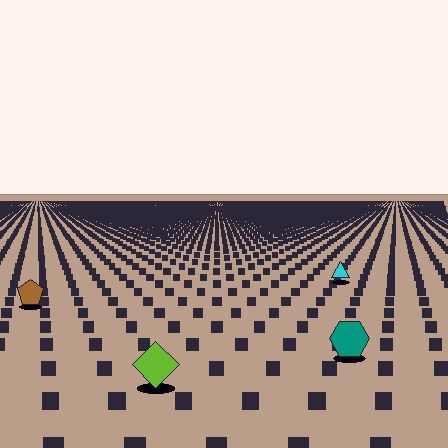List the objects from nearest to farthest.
From nearest to farthest: the lime diamond, the teal hexagon, the brown pentagon, the cyan triangle.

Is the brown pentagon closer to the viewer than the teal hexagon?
No. The teal hexagon is closer — you can tell from the texture gradient: the ground texture is coarser near it.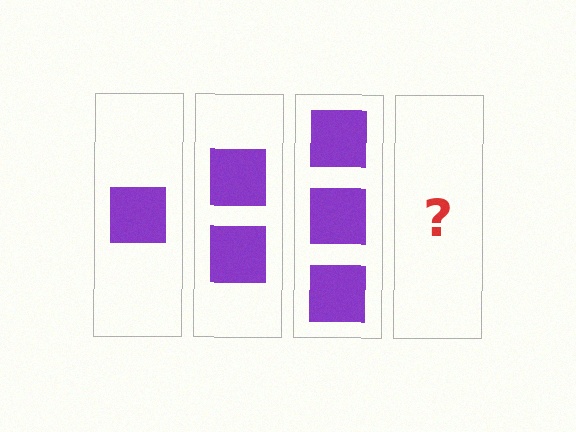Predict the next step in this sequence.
The next step is 4 squares.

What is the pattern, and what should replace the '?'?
The pattern is that each step adds one more square. The '?' should be 4 squares.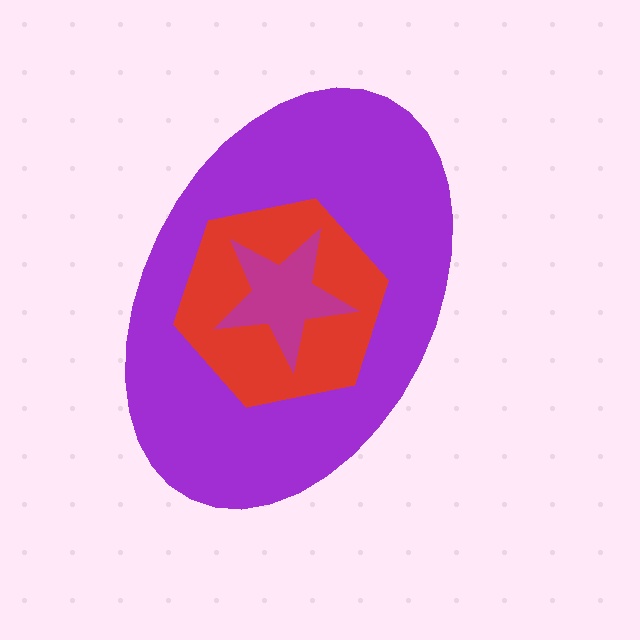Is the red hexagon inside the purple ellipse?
Yes.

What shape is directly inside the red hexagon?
The magenta star.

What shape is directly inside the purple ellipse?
The red hexagon.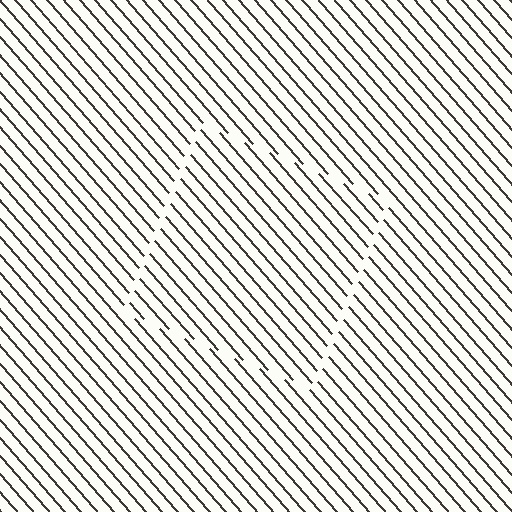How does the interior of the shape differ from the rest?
The interior of the shape contains the same grating, shifted by half a period — the contour is defined by the phase discontinuity where line-ends from the inner and outer gratings abut.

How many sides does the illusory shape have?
4 sides — the line-ends trace a square.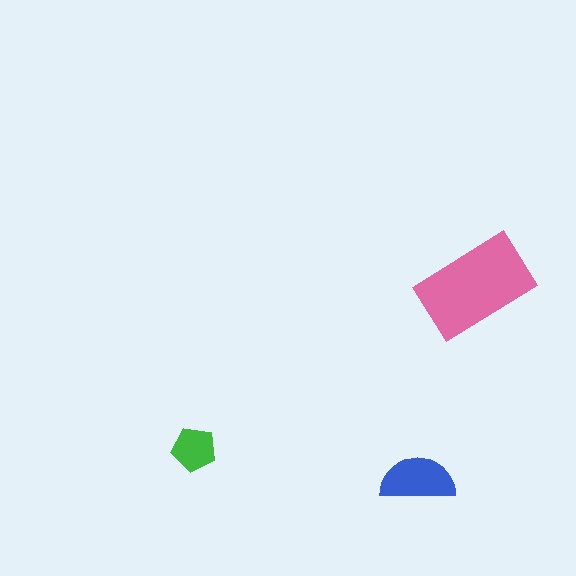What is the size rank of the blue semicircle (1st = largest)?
2nd.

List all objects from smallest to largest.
The green pentagon, the blue semicircle, the pink rectangle.